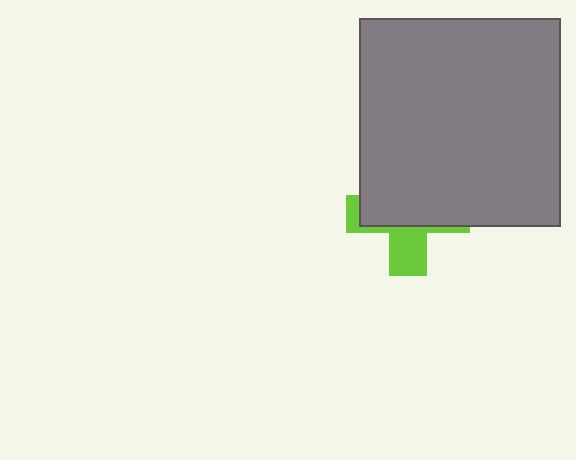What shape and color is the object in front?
The object in front is a gray rectangle.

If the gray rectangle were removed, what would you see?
You would see the complete lime cross.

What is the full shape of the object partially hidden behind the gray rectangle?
The partially hidden object is a lime cross.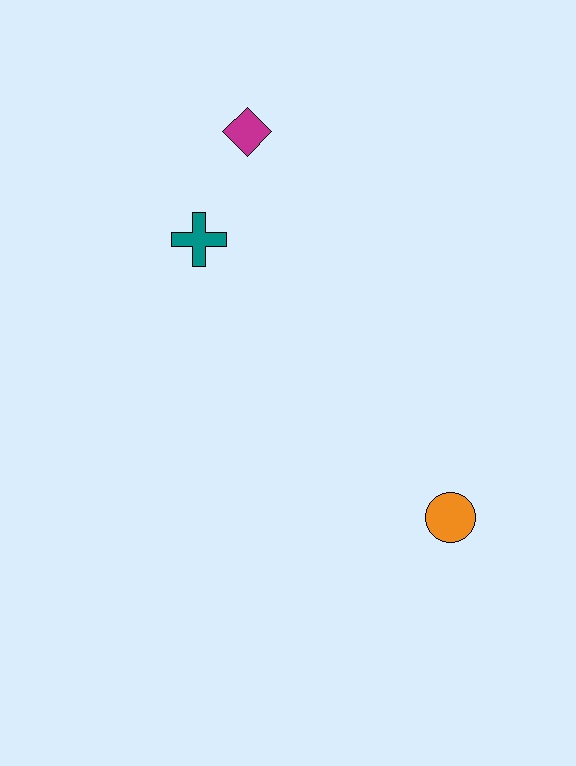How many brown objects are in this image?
There are no brown objects.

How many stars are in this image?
There are no stars.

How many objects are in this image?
There are 3 objects.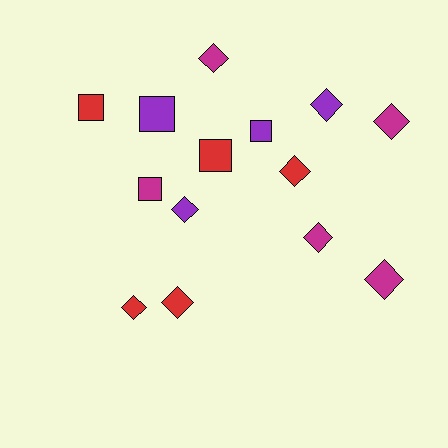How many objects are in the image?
There are 14 objects.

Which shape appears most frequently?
Diamond, with 9 objects.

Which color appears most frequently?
Magenta, with 5 objects.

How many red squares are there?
There are 2 red squares.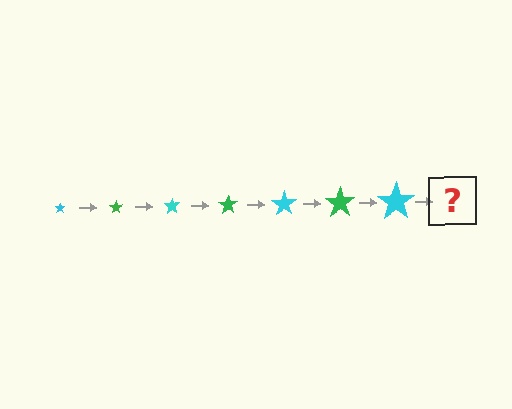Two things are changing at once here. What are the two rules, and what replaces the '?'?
The two rules are that the star grows larger each step and the color cycles through cyan and green. The '?' should be a green star, larger than the previous one.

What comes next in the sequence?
The next element should be a green star, larger than the previous one.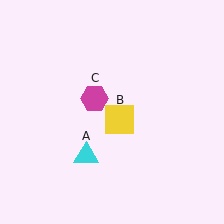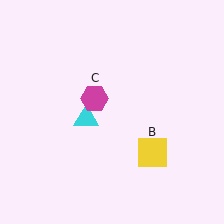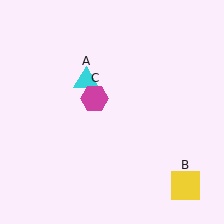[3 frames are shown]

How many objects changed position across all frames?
2 objects changed position: cyan triangle (object A), yellow square (object B).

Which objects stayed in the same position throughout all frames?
Magenta hexagon (object C) remained stationary.